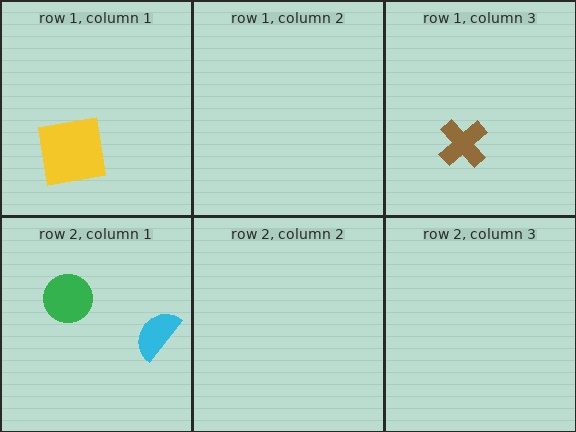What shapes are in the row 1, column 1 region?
The yellow square.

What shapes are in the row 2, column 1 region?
The green circle, the cyan semicircle.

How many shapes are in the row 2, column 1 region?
2.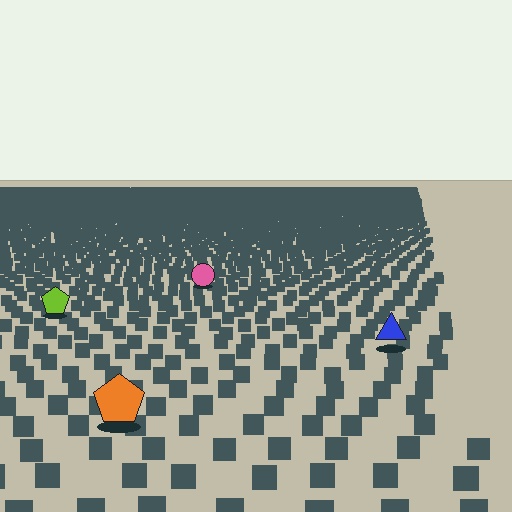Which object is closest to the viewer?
The orange pentagon is closest. The texture marks near it are larger and more spread out.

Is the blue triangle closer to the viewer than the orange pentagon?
No. The orange pentagon is closer — you can tell from the texture gradient: the ground texture is coarser near it.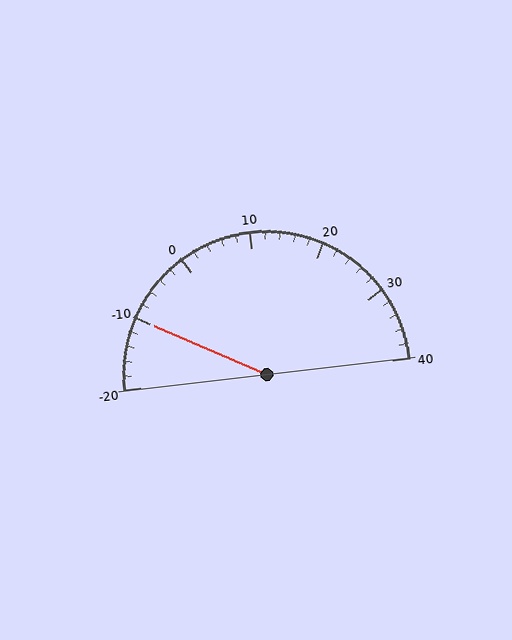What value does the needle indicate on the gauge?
The needle indicates approximately -10.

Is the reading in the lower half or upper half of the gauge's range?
The reading is in the lower half of the range (-20 to 40).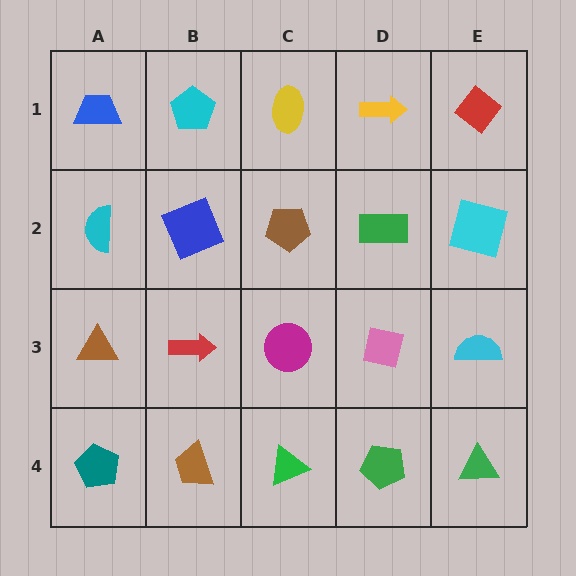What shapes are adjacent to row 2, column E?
A red diamond (row 1, column E), a cyan semicircle (row 3, column E), a green rectangle (row 2, column D).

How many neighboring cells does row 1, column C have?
3.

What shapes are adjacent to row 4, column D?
A pink square (row 3, column D), a green triangle (row 4, column C), a green triangle (row 4, column E).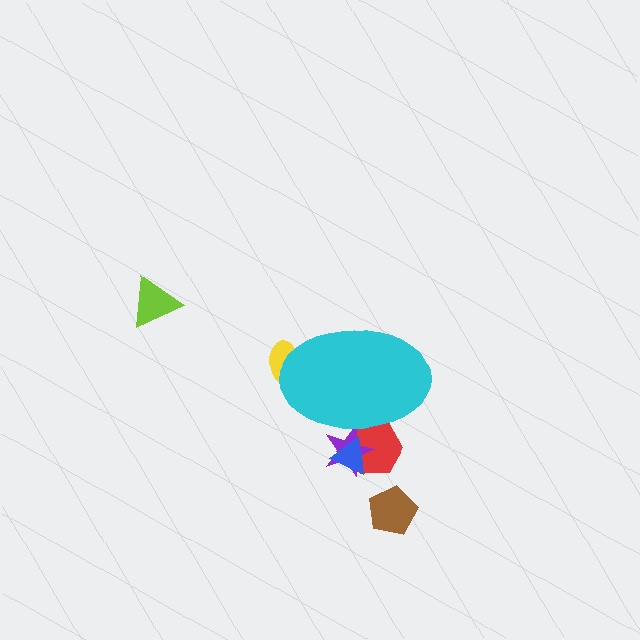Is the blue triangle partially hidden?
Yes, the blue triangle is partially hidden behind the cyan ellipse.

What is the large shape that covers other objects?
A cyan ellipse.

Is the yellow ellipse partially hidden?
Yes, the yellow ellipse is partially hidden behind the cyan ellipse.